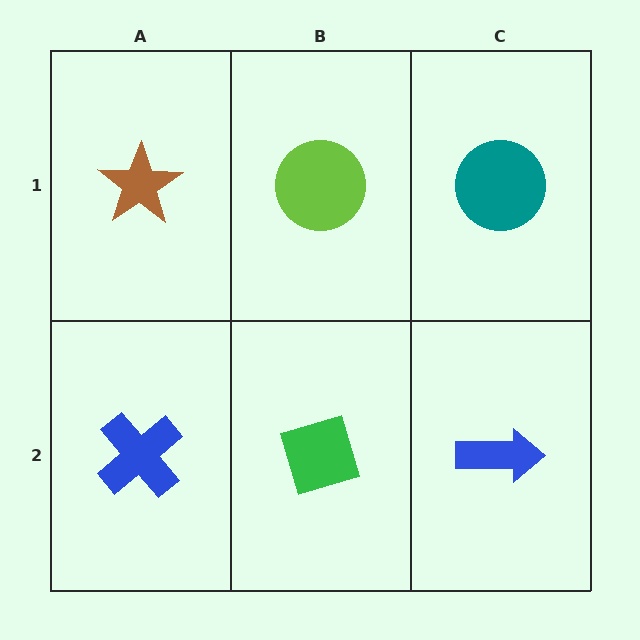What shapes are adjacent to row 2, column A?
A brown star (row 1, column A), a green diamond (row 2, column B).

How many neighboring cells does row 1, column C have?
2.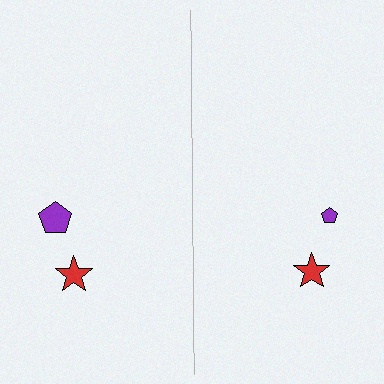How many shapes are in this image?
There are 4 shapes in this image.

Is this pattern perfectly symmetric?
No, the pattern is not perfectly symmetric. The purple pentagon on the right side has a different size than its mirror counterpart.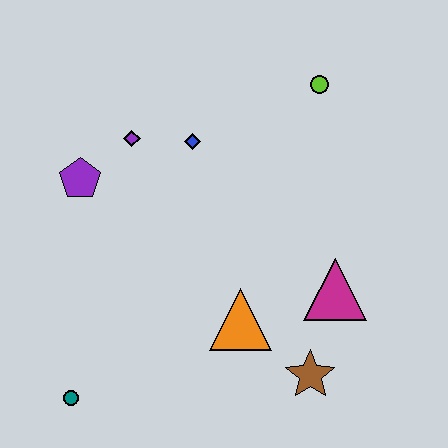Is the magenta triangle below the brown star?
No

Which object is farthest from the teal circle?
The lime circle is farthest from the teal circle.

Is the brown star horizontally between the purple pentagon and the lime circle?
Yes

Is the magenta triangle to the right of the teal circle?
Yes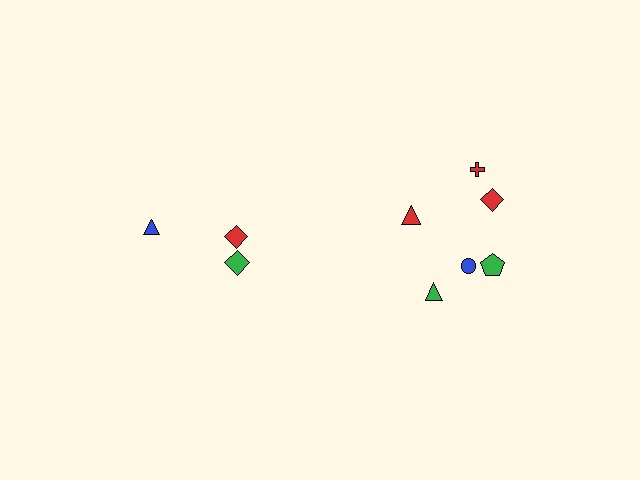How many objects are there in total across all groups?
There are 9 objects.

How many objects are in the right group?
There are 6 objects.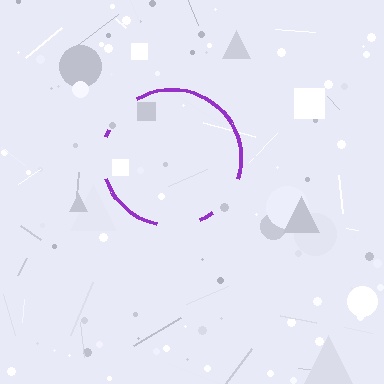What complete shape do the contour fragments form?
The contour fragments form a circle.